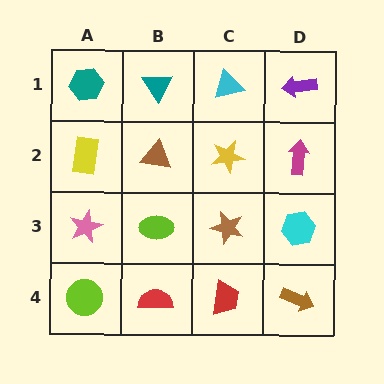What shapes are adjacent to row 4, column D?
A cyan hexagon (row 3, column D), a red trapezoid (row 4, column C).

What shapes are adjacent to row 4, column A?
A pink star (row 3, column A), a red semicircle (row 4, column B).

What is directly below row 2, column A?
A pink star.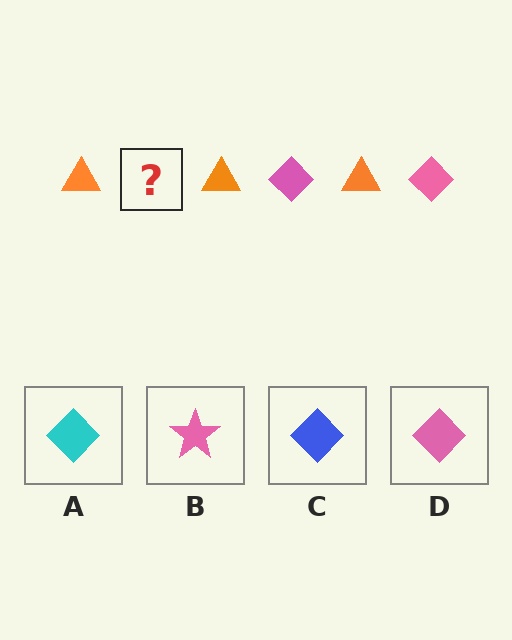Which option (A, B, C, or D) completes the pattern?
D.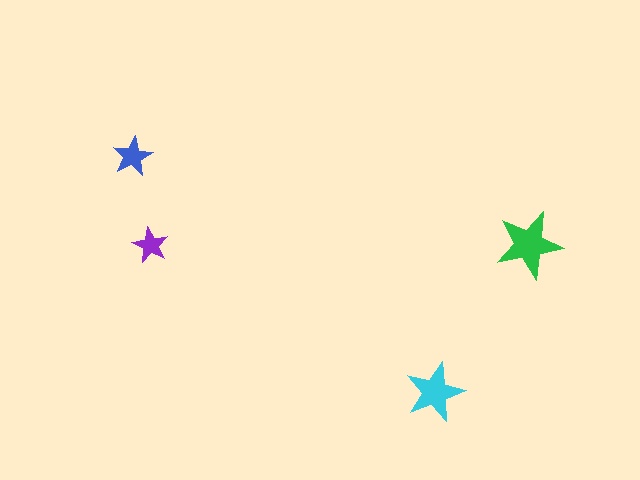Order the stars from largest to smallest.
the green one, the cyan one, the blue one, the purple one.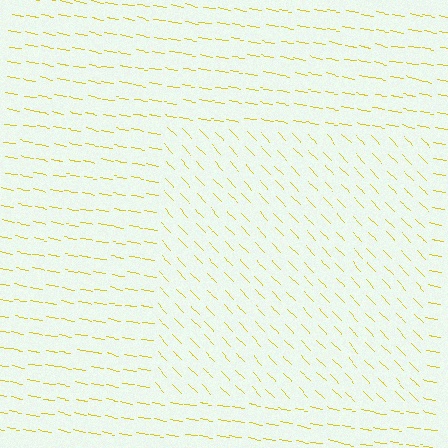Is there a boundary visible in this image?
Yes, there is a texture boundary formed by a change in line orientation.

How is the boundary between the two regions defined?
The boundary is defined purely by a change in line orientation (approximately 35 degrees difference). All lines are the same color and thickness.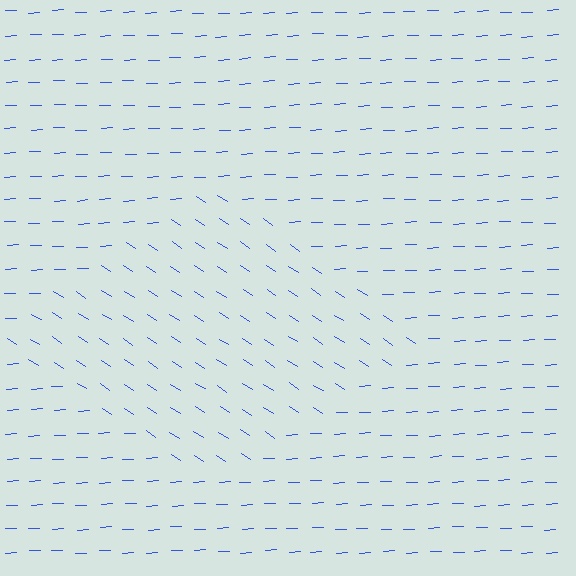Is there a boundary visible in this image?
Yes, there is a texture boundary formed by a change in line orientation.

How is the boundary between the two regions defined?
The boundary is defined purely by a change in line orientation (approximately 36 degrees difference). All lines are the same color and thickness.